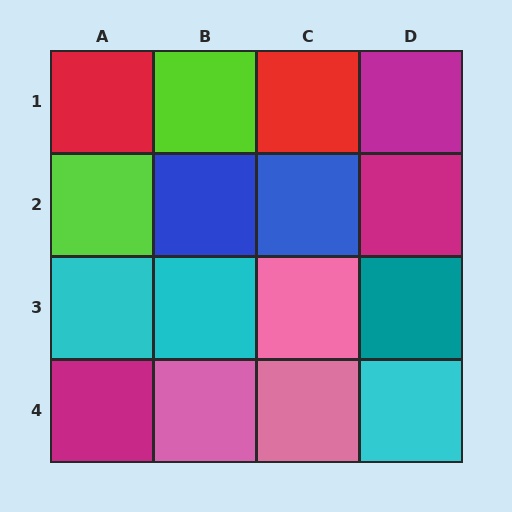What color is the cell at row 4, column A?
Magenta.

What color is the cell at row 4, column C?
Pink.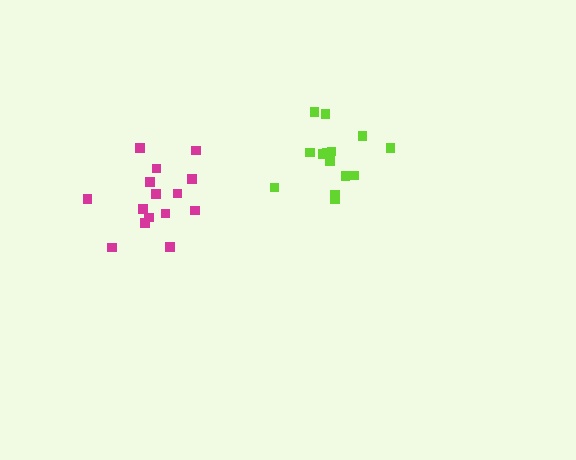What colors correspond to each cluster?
The clusters are colored: magenta, lime.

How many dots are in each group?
Group 1: 15 dots, Group 2: 14 dots (29 total).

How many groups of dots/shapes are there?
There are 2 groups.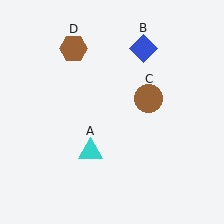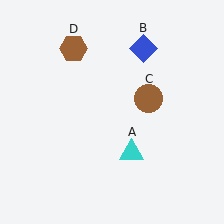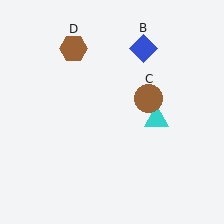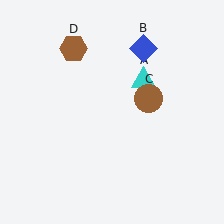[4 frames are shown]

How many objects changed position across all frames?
1 object changed position: cyan triangle (object A).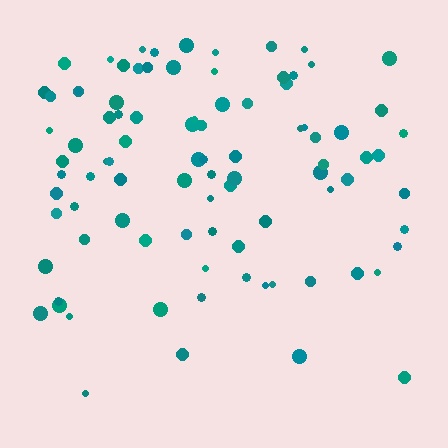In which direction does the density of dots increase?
From bottom to top, with the top side densest.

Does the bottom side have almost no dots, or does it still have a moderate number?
Still a moderate number, just noticeably fewer than the top.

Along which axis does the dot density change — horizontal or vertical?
Vertical.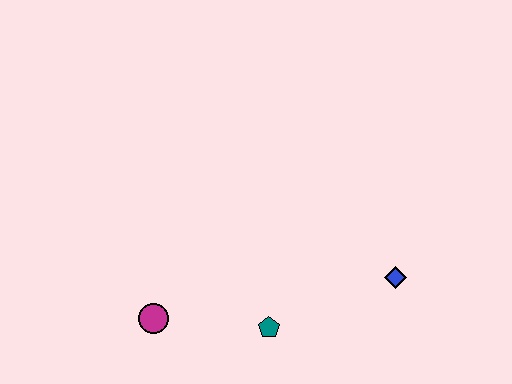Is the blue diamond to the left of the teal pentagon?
No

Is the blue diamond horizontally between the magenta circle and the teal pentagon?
No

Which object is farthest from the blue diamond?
The magenta circle is farthest from the blue diamond.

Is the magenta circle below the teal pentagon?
No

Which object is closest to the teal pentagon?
The magenta circle is closest to the teal pentagon.